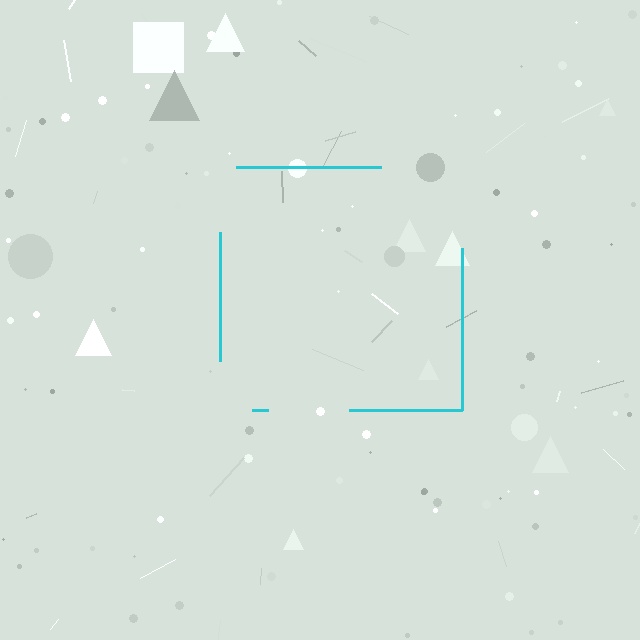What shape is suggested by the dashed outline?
The dashed outline suggests a square.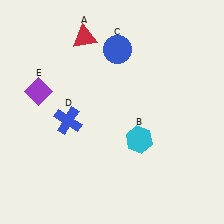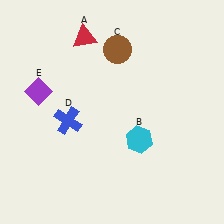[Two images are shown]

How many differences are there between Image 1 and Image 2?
There is 1 difference between the two images.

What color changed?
The circle (C) changed from blue in Image 1 to brown in Image 2.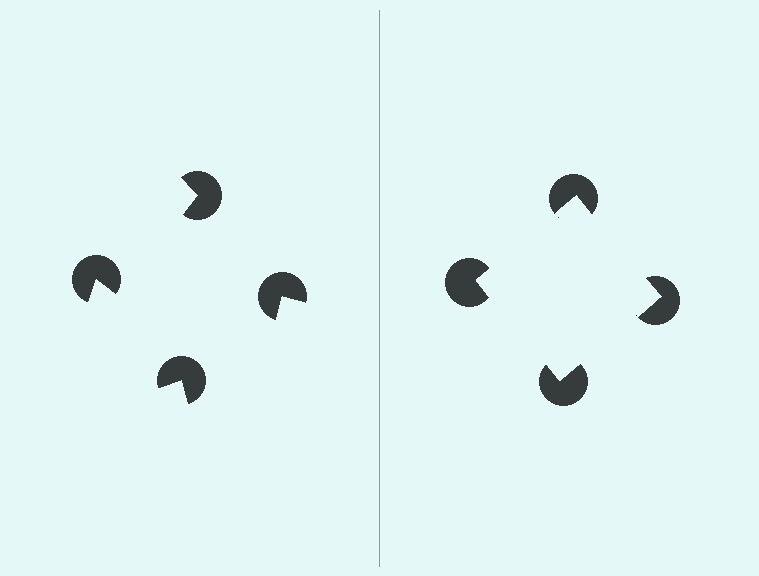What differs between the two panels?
The pac-man discs are positioned identically on both sides; only the wedge orientations differ. On the right they align to a square; on the left they are misaligned.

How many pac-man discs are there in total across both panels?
8 — 4 on each side.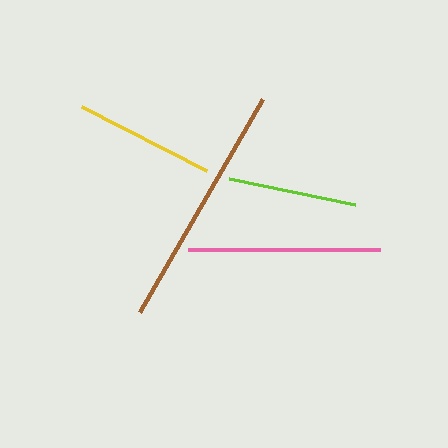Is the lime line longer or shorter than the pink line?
The pink line is longer than the lime line.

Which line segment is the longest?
The brown line is the longest at approximately 246 pixels.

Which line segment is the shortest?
The lime line is the shortest at approximately 130 pixels.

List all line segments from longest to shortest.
From longest to shortest: brown, pink, yellow, lime.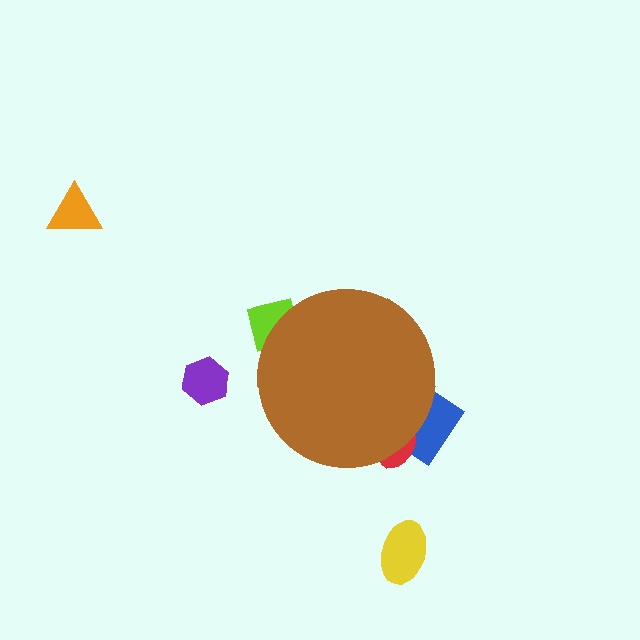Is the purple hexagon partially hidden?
No, the purple hexagon is fully visible.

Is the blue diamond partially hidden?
Yes, the blue diamond is partially hidden behind the brown circle.